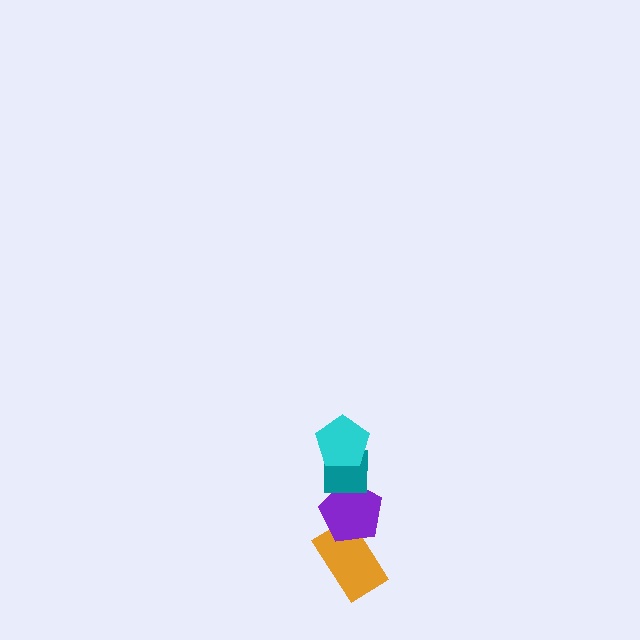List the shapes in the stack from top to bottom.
From top to bottom: the cyan pentagon, the teal square, the purple pentagon, the orange rectangle.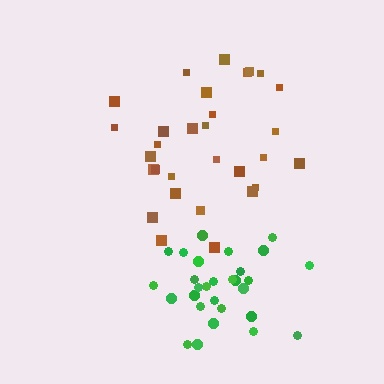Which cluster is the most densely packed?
Green.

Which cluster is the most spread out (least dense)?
Brown.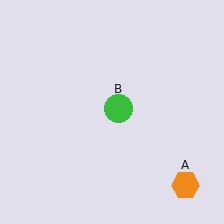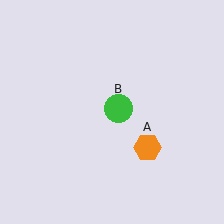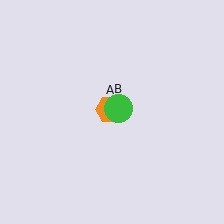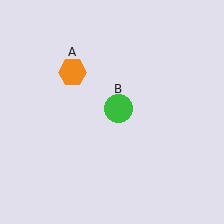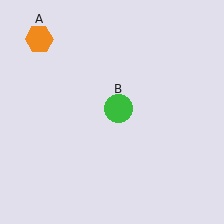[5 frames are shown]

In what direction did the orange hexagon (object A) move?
The orange hexagon (object A) moved up and to the left.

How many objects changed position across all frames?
1 object changed position: orange hexagon (object A).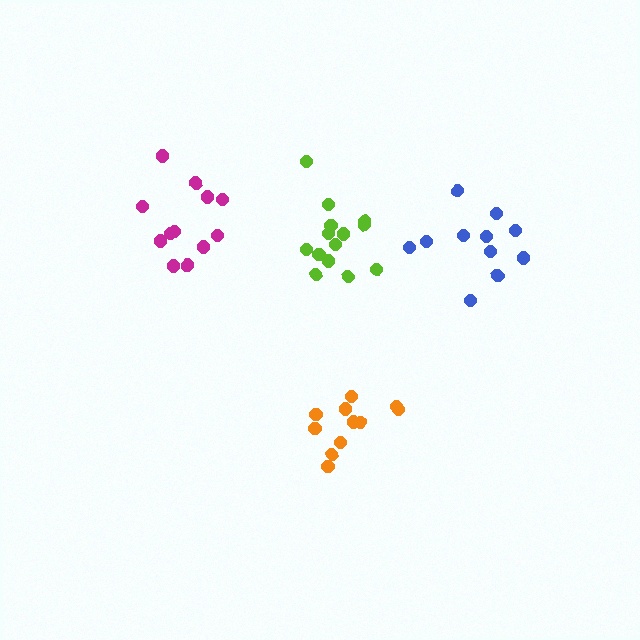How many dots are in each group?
Group 1: 11 dots, Group 2: 14 dots, Group 3: 12 dots, Group 4: 11 dots (48 total).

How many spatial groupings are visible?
There are 4 spatial groupings.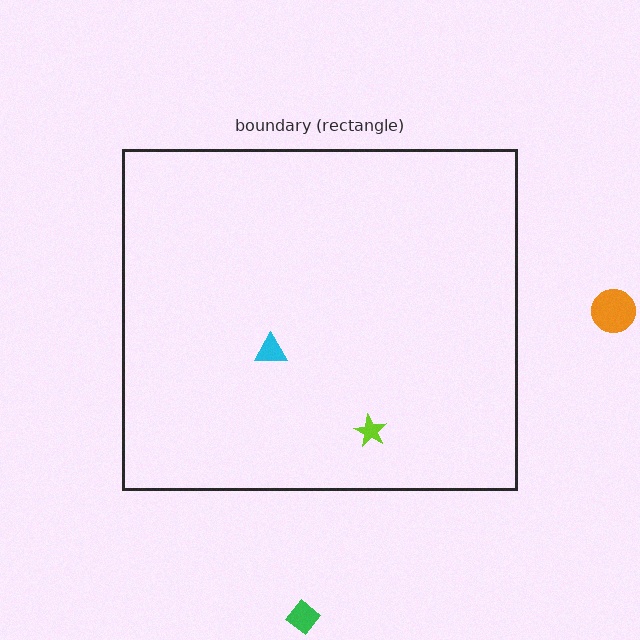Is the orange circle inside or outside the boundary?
Outside.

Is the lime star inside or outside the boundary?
Inside.